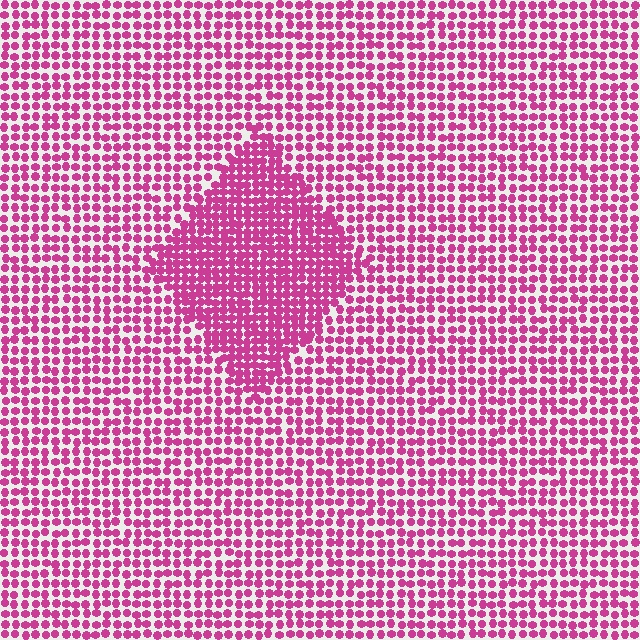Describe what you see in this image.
The image contains small magenta elements arranged at two different densities. A diamond-shaped region is visible where the elements are more densely packed than the surrounding area.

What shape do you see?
I see a diamond.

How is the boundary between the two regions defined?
The boundary is defined by a change in element density (approximately 1.7x ratio). All elements are the same color, size, and shape.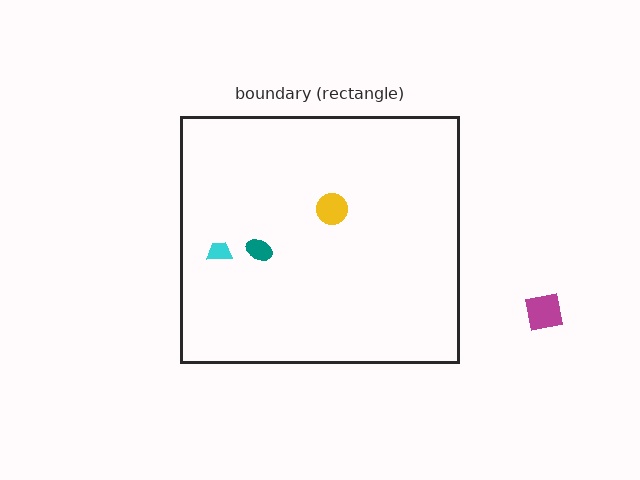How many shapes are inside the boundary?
3 inside, 1 outside.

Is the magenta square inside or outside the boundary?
Outside.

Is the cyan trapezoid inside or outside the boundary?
Inside.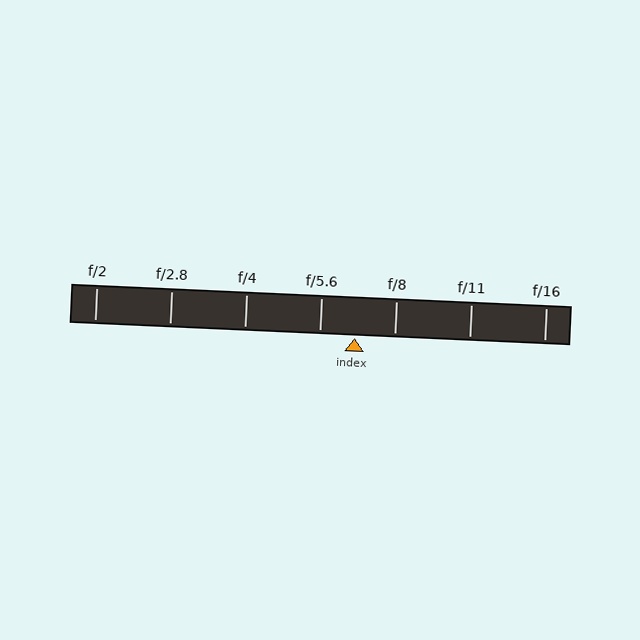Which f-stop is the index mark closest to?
The index mark is closest to f/5.6.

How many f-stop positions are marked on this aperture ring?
There are 7 f-stop positions marked.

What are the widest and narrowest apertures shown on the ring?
The widest aperture shown is f/2 and the narrowest is f/16.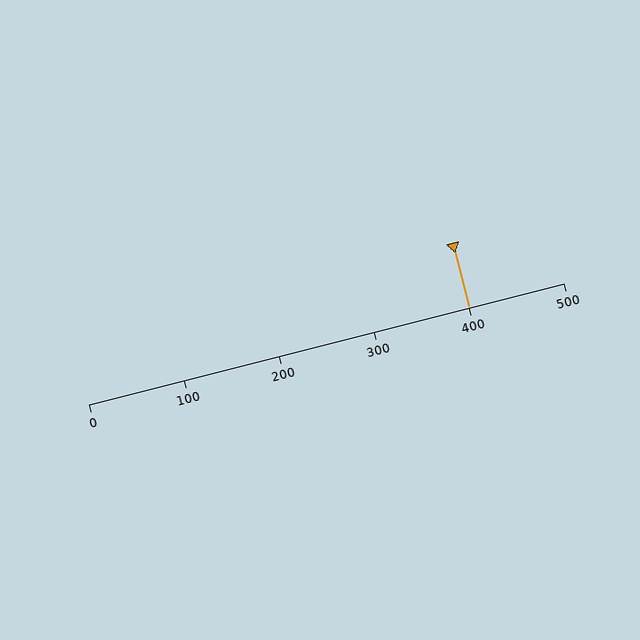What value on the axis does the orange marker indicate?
The marker indicates approximately 400.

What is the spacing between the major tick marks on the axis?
The major ticks are spaced 100 apart.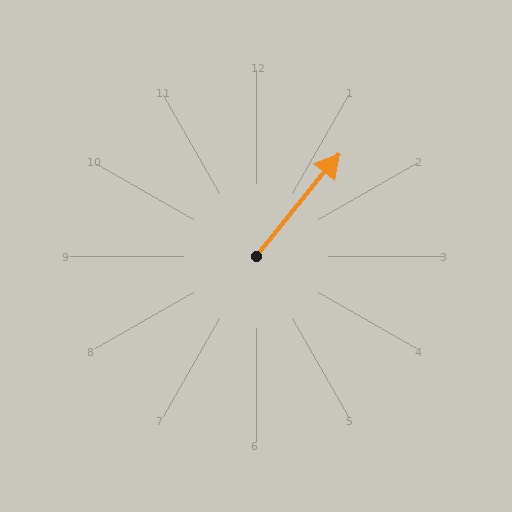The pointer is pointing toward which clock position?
Roughly 1 o'clock.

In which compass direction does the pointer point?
Northeast.